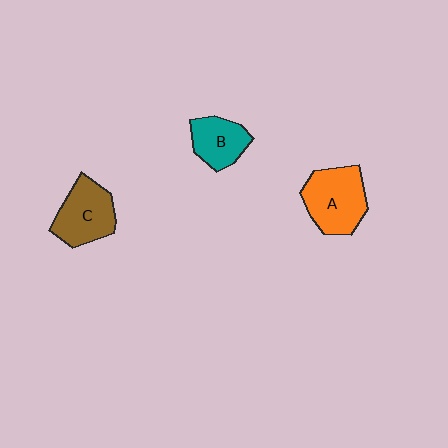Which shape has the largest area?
Shape A (orange).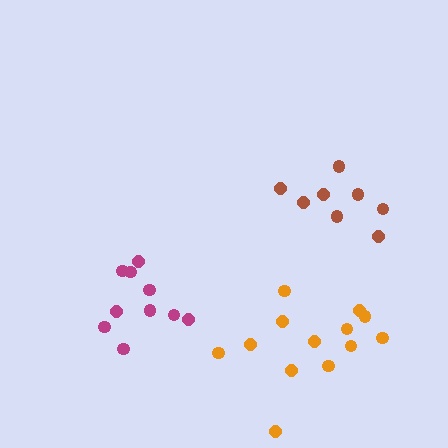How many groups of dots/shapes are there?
There are 3 groups.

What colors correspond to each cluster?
The clusters are colored: brown, orange, magenta.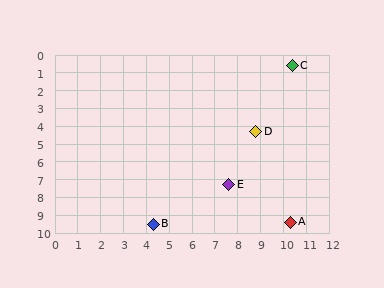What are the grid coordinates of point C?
Point C is at approximately (10.4, 0.6).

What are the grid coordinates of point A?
Point A is at approximately (10.3, 9.4).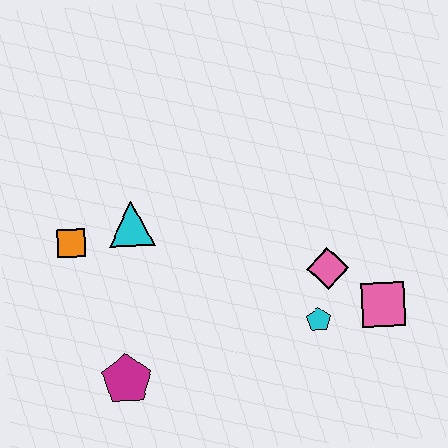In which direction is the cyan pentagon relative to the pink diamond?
The cyan pentagon is below the pink diamond.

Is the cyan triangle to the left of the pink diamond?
Yes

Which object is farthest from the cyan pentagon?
The orange square is farthest from the cyan pentagon.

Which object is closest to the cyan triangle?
The orange square is closest to the cyan triangle.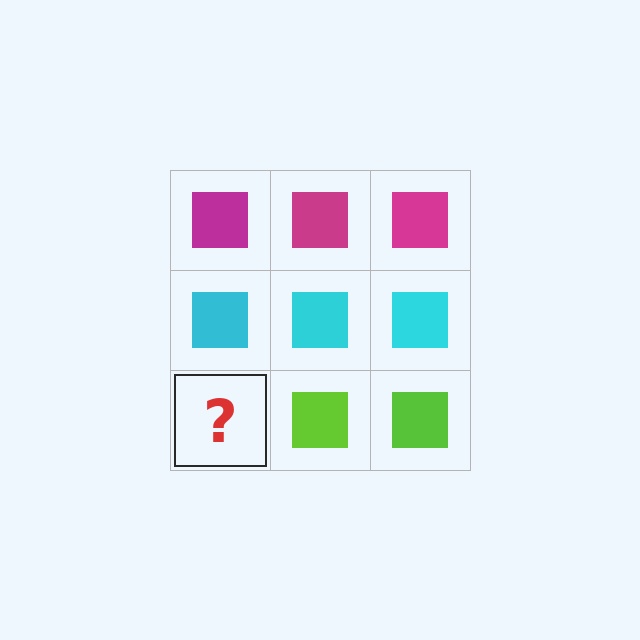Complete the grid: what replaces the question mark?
The question mark should be replaced with a lime square.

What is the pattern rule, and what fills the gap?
The rule is that each row has a consistent color. The gap should be filled with a lime square.